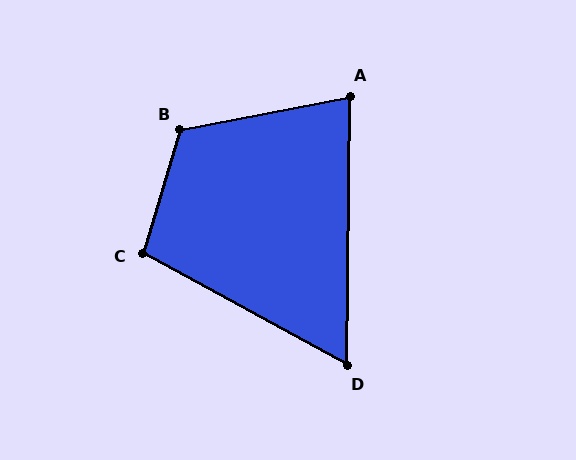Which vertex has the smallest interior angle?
D, at approximately 62 degrees.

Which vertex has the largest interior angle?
B, at approximately 118 degrees.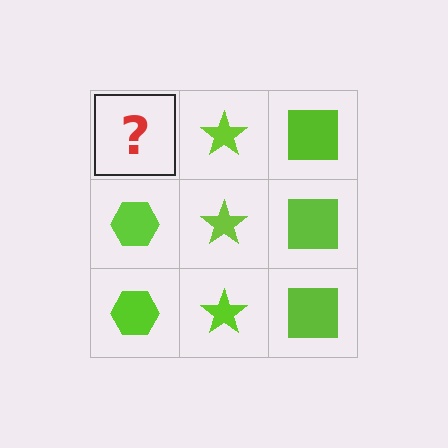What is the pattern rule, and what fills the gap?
The rule is that each column has a consistent shape. The gap should be filled with a lime hexagon.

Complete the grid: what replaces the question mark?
The question mark should be replaced with a lime hexagon.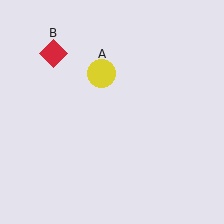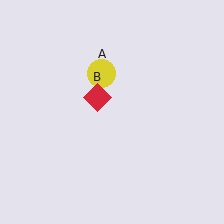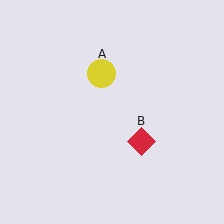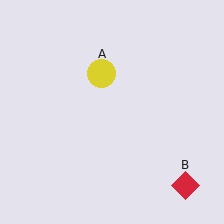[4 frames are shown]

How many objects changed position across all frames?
1 object changed position: red diamond (object B).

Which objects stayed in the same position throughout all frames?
Yellow circle (object A) remained stationary.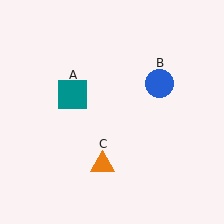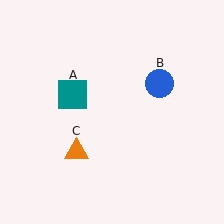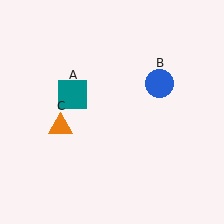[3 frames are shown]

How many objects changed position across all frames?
1 object changed position: orange triangle (object C).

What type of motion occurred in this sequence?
The orange triangle (object C) rotated clockwise around the center of the scene.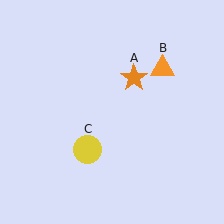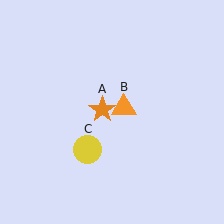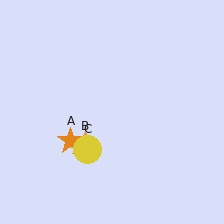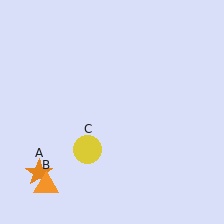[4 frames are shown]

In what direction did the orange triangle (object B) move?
The orange triangle (object B) moved down and to the left.